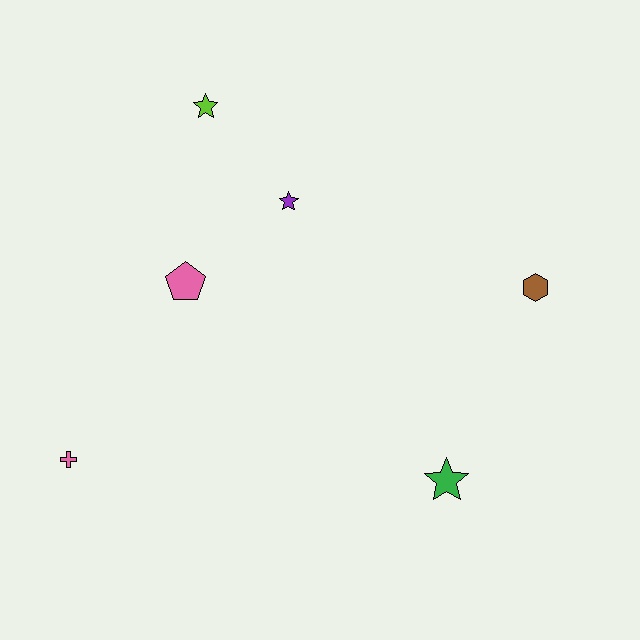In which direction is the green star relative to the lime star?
The green star is below the lime star.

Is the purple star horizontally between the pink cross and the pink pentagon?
No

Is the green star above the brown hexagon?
No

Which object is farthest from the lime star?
The green star is farthest from the lime star.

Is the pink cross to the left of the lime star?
Yes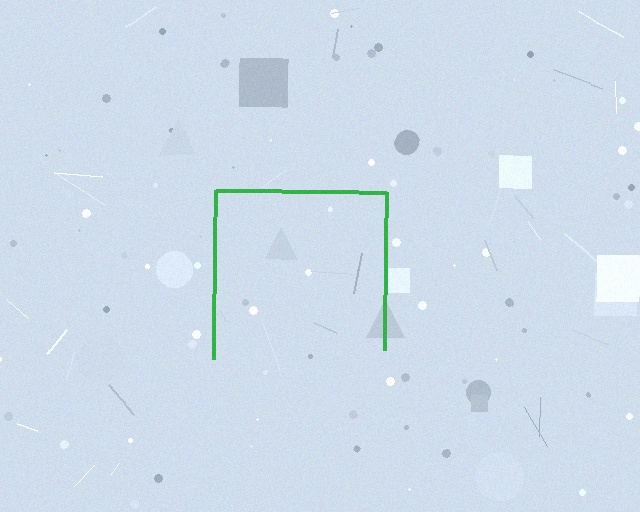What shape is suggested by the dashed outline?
The dashed outline suggests a square.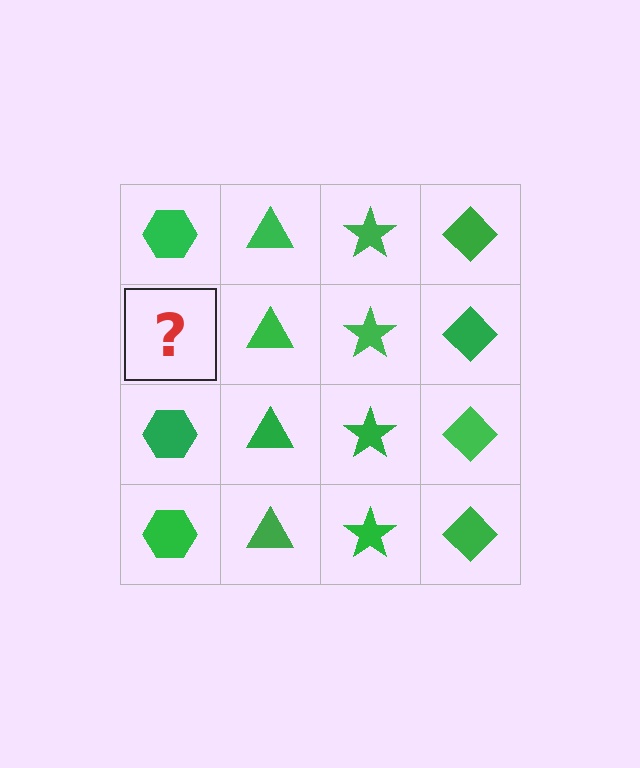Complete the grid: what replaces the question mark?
The question mark should be replaced with a green hexagon.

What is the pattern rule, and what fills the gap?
The rule is that each column has a consistent shape. The gap should be filled with a green hexagon.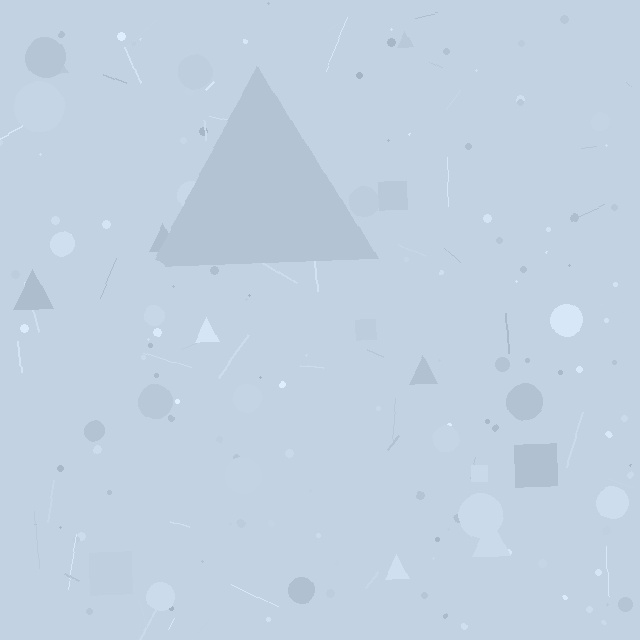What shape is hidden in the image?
A triangle is hidden in the image.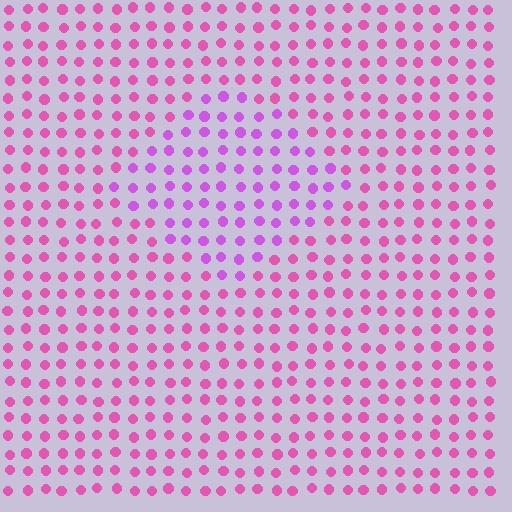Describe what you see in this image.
The image is filled with small pink elements in a uniform arrangement. A diamond-shaped region is visible where the elements are tinted to a slightly different hue, forming a subtle color boundary.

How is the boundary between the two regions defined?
The boundary is defined purely by a slight shift in hue (about 30 degrees). Spacing, size, and orientation are identical on both sides.